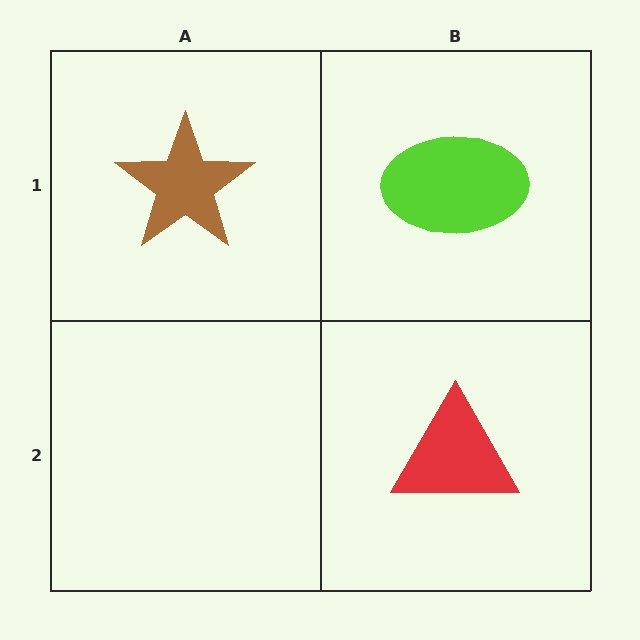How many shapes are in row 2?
1 shape.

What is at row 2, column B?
A red triangle.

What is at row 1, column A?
A brown star.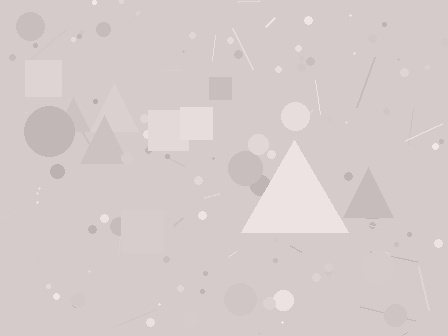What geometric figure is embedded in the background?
A triangle is embedded in the background.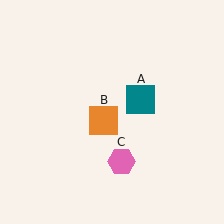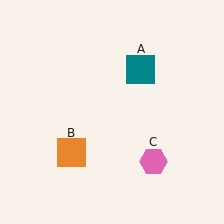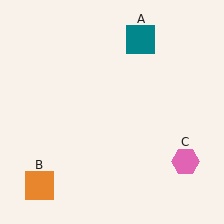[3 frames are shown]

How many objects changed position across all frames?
3 objects changed position: teal square (object A), orange square (object B), pink hexagon (object C).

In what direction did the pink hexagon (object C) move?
The pink hexagon (object C) moved right.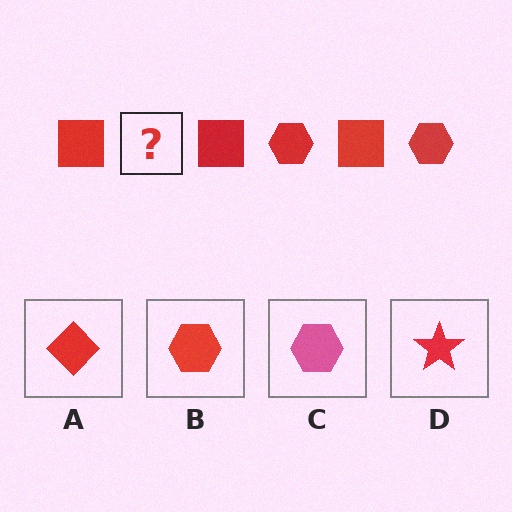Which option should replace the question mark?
Option B.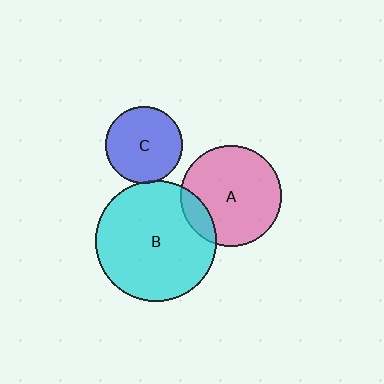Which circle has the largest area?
Circle B (cyan).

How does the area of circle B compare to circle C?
Approximately 2.5 times.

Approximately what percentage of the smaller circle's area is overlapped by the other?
Approximately 5%.